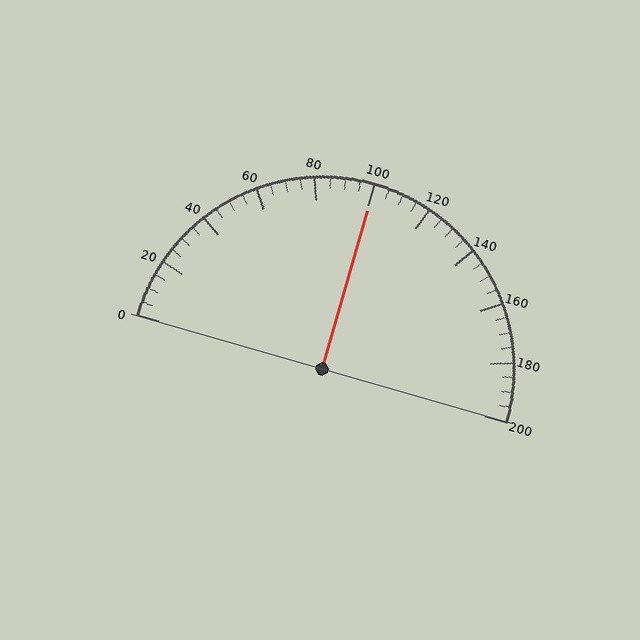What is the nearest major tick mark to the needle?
The nearest major tick mark is 100.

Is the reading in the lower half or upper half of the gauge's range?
The reading is in the upper half of the range (0 to 200).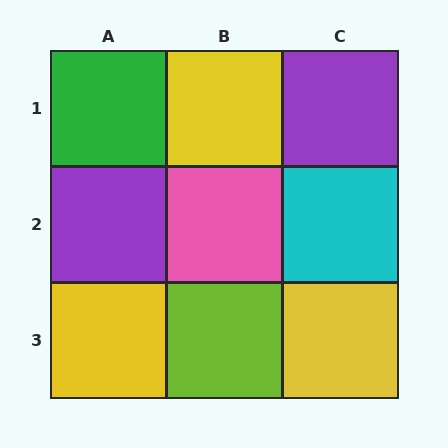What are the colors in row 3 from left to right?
Yellow, lime, yellow.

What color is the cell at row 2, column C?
Cyan.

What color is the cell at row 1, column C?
Purple.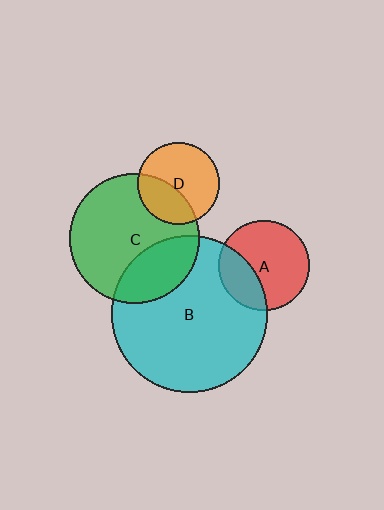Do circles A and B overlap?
Yes.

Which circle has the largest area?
Circle B (cyan).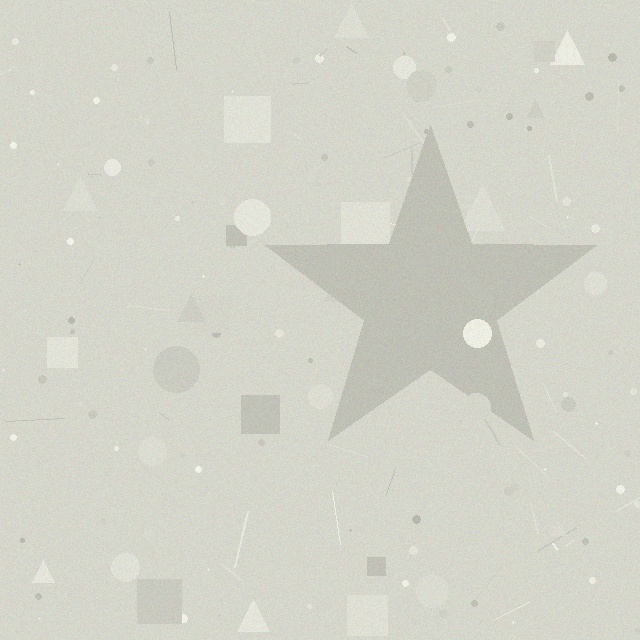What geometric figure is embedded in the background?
A star is embedded in the background.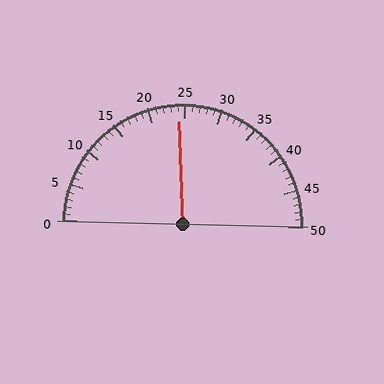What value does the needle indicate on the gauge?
The needle indicates approximately 24.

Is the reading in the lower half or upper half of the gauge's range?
The reading is in the lower half of the range (0 to 50).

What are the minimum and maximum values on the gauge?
The gauge ranges from 0 to 50.